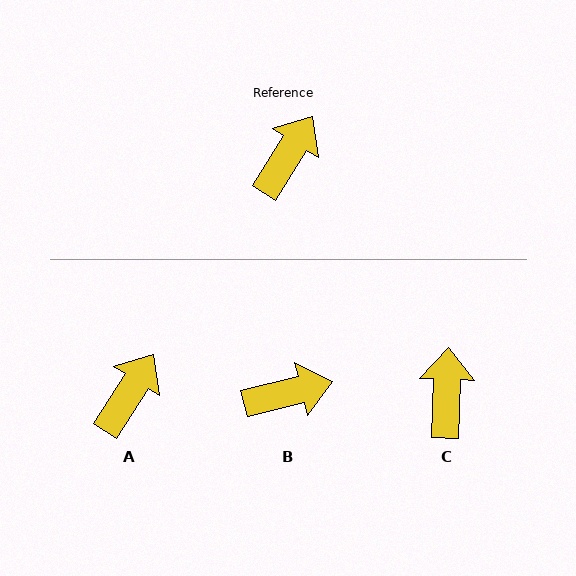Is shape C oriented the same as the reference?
No, it is off by about 30 degrees.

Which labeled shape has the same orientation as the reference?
A.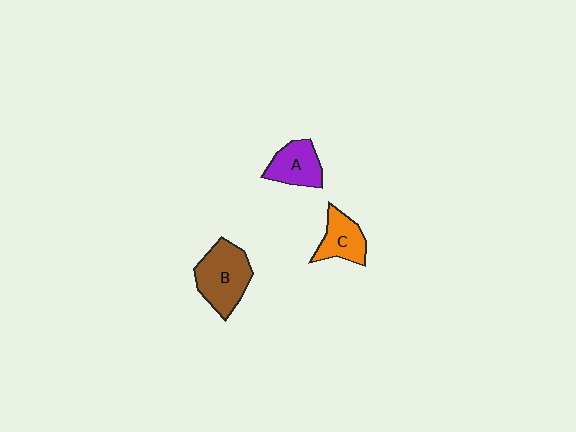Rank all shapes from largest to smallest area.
From largest to smallest: B (brown), A (purple), C (orange).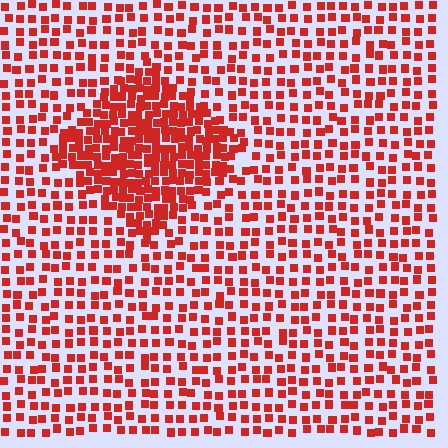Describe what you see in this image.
The image contains small red elements arranged at two different densities. A diamond-shaped region is visible where the elements are more densely packed than the surrounding area.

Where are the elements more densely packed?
The elements are more densely packed inside the diamond boundary.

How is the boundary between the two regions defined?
The boundary is defined by a change in element density (approximately 2.2x ratio). All elements are the same color, size, and shape.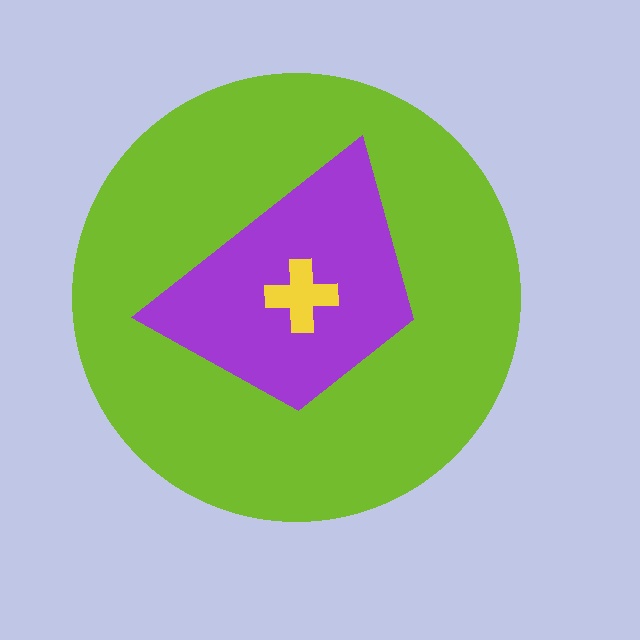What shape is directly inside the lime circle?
The purple trapezoid.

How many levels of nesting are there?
3.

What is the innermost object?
The yellow cross.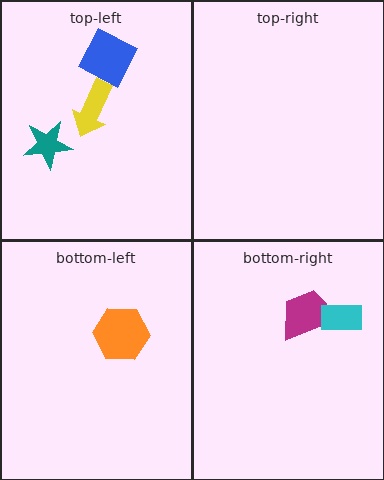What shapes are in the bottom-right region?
The magenta trapezoid, the cyan rectangle.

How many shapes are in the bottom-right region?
2.